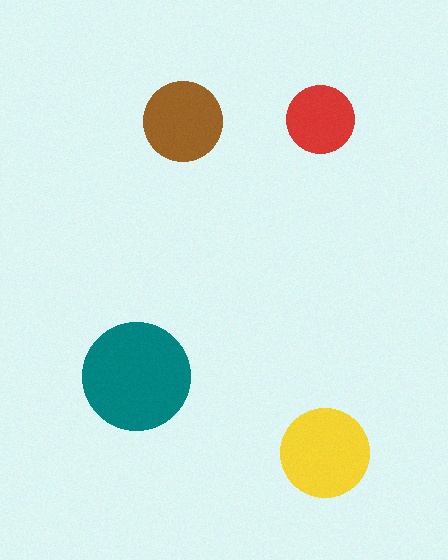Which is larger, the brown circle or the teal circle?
The teal one.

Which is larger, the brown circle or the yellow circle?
The yellow one.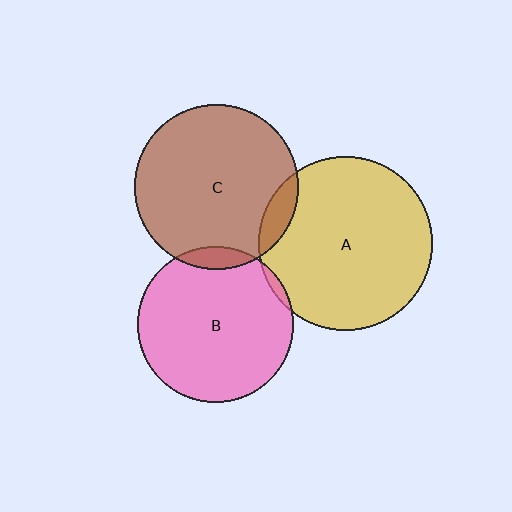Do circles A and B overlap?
Yes.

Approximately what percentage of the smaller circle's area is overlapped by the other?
Approximately 5%.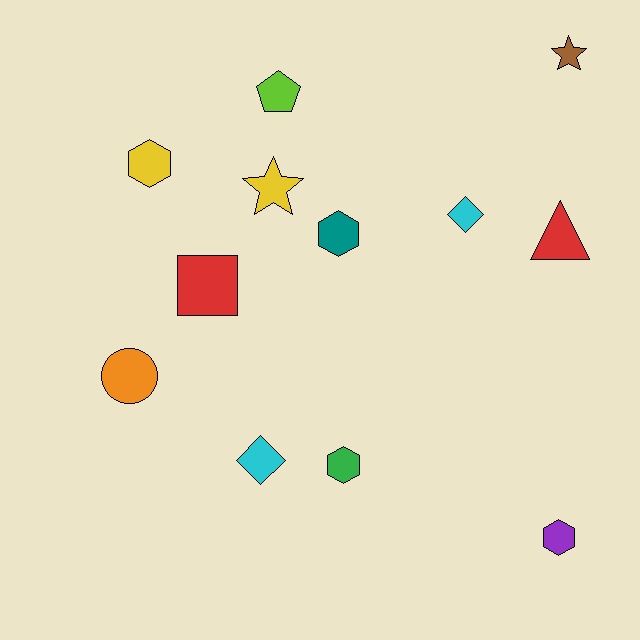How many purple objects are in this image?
There is 1 purple object.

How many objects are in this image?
There are 12 objects.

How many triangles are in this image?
There is 1 triangle.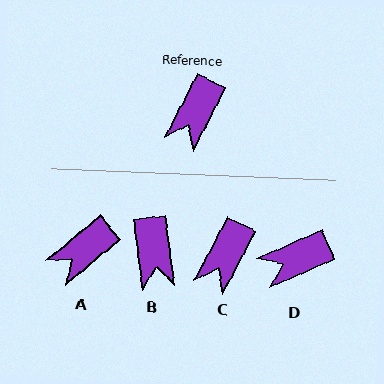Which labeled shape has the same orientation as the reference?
C.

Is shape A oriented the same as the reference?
No, it is off by about 23 degrees.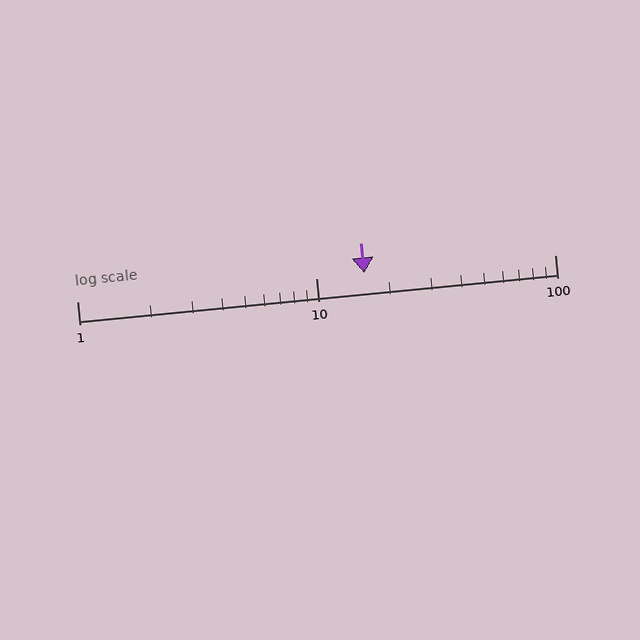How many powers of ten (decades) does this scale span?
The scale spans 2 decades, from 1 to 100.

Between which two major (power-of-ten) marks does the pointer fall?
The pointer is between 10 and 100.